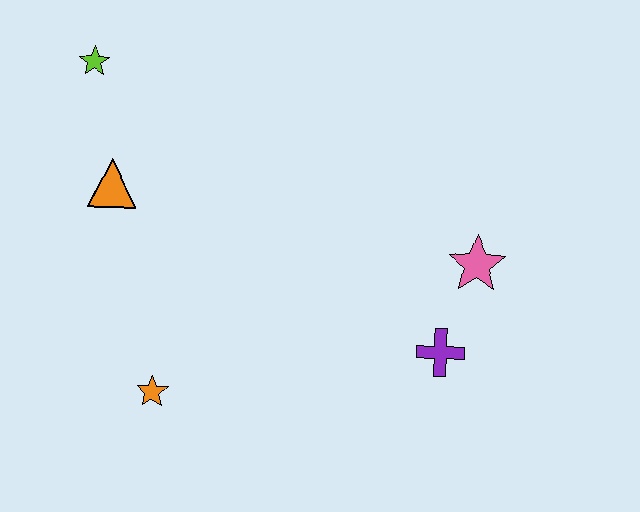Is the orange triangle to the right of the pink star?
No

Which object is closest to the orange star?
The orange triangle is closest to the orange star.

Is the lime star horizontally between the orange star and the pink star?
No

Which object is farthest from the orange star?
The pink star is farthest from the orange star.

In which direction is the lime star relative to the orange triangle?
The lime star is above the orange triangle.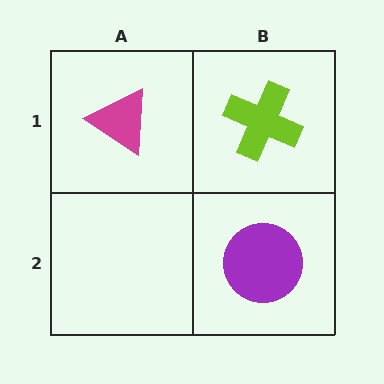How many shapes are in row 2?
1 shape.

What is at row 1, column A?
A magenta triangle.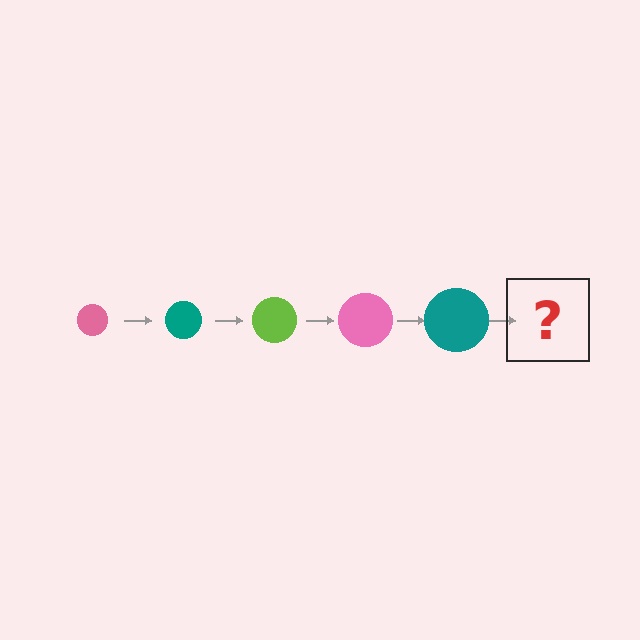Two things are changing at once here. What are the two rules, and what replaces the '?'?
The two rules are that the circle grows larger each step and the color cycles through pink, teal, and lime. The '?' should be a lime circle, larger than the previous one.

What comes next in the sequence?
The next element should be a lime circle, larger than the previous one.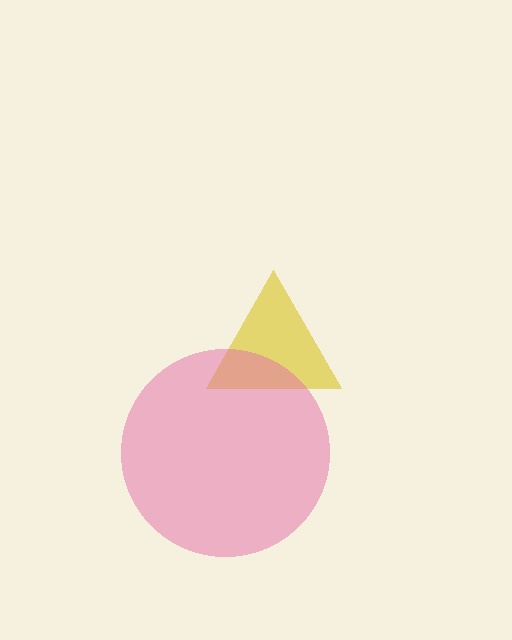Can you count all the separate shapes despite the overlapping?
Yes, there are 2 separate shapes.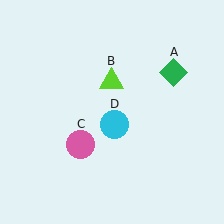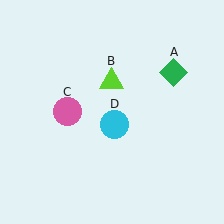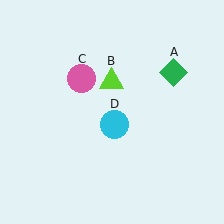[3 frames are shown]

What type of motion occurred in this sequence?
The pink circle (object C) rotated clockwise around the center of the scene.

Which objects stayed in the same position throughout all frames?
Green diamond (object A) and lime triangle (object B) and cyan circle (object D) remained stationary.